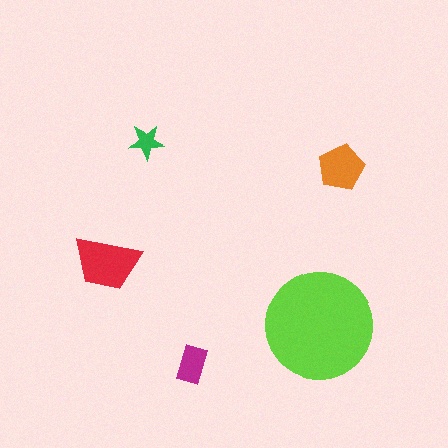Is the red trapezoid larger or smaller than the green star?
Larger.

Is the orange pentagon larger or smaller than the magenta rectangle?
Larger.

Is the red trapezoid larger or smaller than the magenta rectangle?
Larger.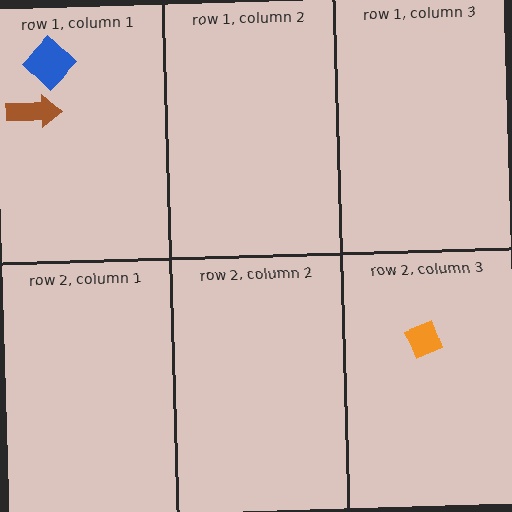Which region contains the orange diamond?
The row 2, column 3 region.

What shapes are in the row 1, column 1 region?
The blue diamond, the brown arrow.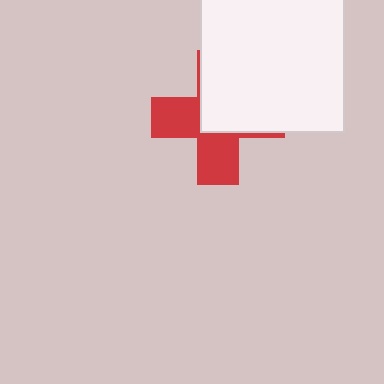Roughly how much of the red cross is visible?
About half of it is visible (roughly 47%).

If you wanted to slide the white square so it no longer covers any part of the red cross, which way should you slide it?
Slide it toward the upper-right — that is the most direct way to separate the two shapes.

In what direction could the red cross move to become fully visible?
The red cross could move toward the lower-left. That would shift it out from behind the white square entirely.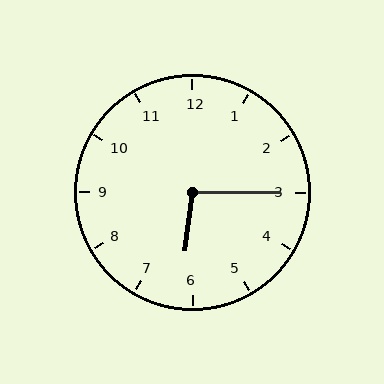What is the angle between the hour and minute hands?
Approximately 98 degrees.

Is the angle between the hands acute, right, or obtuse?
It is obtuse.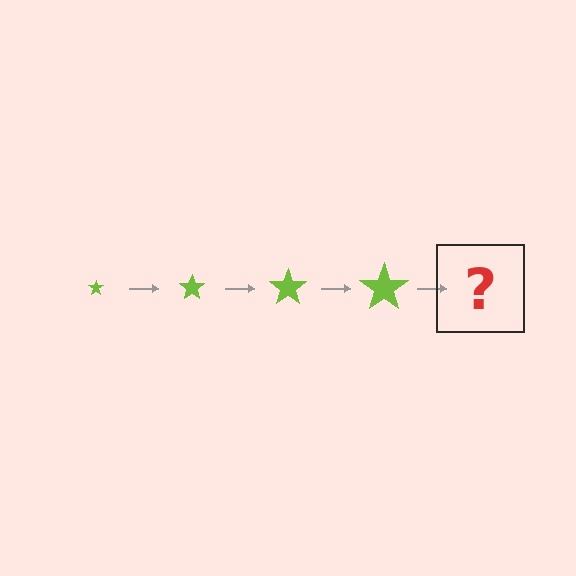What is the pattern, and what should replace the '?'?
The pattern is that the star gets progressively larger each step. The '?' should be a lime star, larger than the previous one.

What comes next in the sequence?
The next element should be a lime star, larger than the previous one.